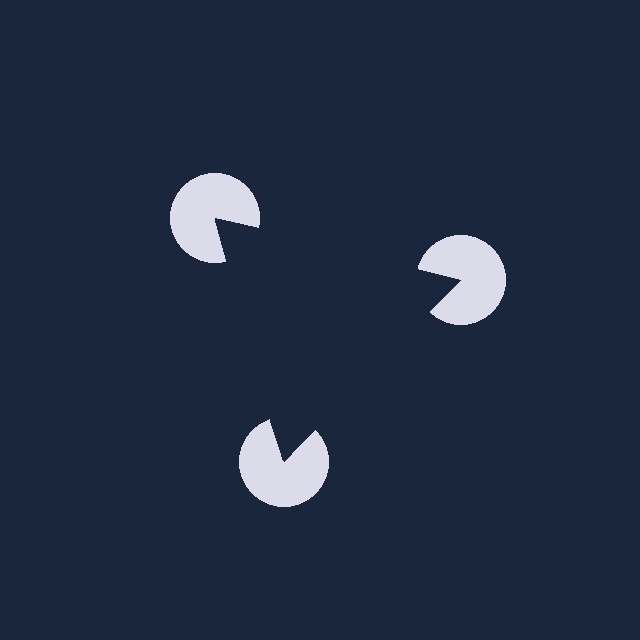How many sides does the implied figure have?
3 sides.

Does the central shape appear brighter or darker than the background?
It typically appears slightly darker than the background, even though no actual brightness change is drawn.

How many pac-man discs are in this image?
There are 3 — one at each vertex of the illusory triangle.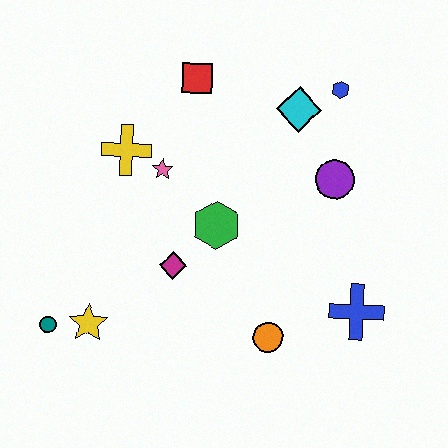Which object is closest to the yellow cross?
The pink star is closest to the yellow cross.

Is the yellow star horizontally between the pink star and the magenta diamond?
No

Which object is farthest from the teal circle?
The blue hexagon is farthest from the teal circle.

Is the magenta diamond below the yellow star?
No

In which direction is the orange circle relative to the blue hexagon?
The orange circle is below the blue hexagon.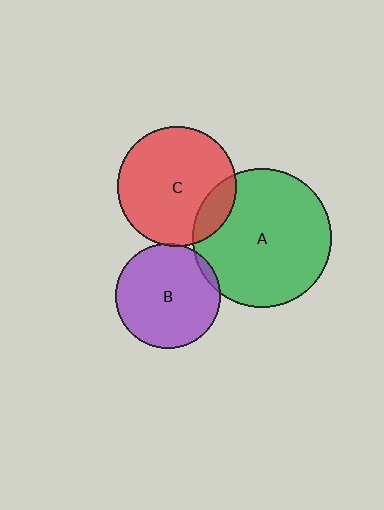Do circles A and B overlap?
Yes.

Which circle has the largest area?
Circle A (green).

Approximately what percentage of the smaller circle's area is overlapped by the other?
Approximately 5%.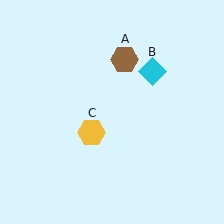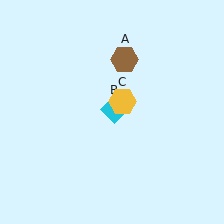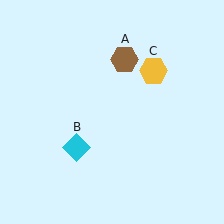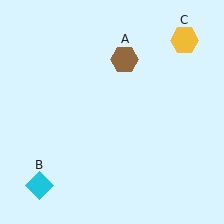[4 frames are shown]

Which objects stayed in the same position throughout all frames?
Brown hexagon (object A) remained stationary.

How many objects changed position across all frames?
2 objects changed position: cyan diamond (object B), yellow hexagon (object C).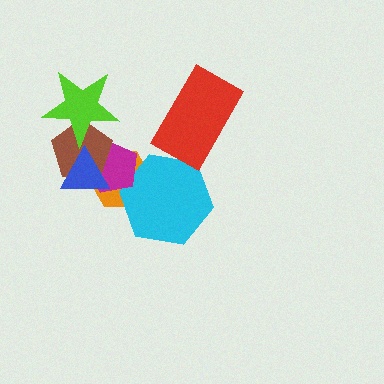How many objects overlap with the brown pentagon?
4 objects overlap with the brown pentagon.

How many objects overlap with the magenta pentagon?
4 objects overlap with the magenta pentagon.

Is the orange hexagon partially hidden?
Yes, it is partially covered by another shape.